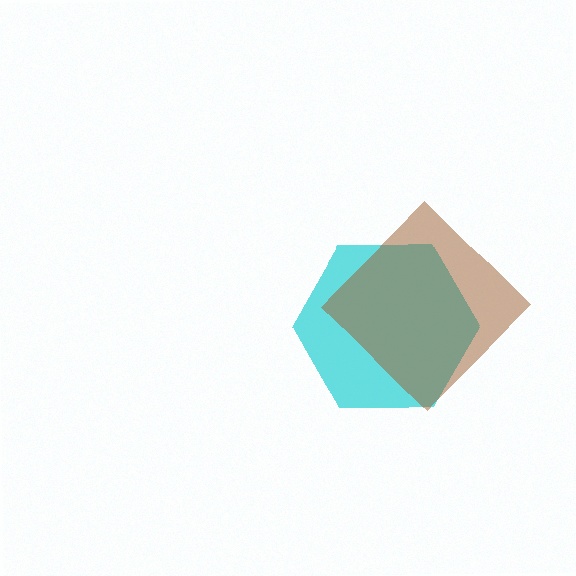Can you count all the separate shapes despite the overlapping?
Yes, there are 2 separate shapes.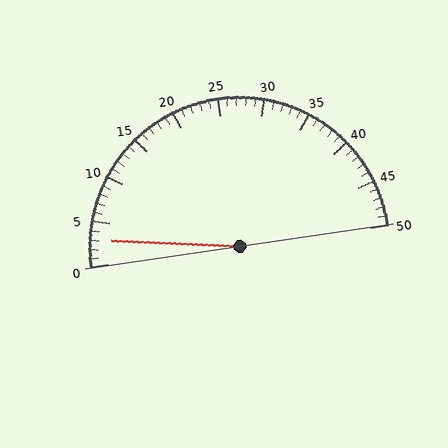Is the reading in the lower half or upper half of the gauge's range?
The reading is in the lower half of the range (0 to 50).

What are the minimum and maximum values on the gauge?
The gauge ranges from 0 to 50.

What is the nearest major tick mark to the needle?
The nearest major tick mark is 5.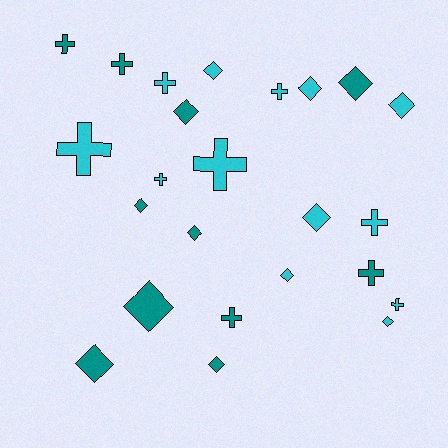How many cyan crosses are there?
There are 7 cyan crosses.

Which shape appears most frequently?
Diamond, with 13 objects.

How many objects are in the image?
There are 24 objects.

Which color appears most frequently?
Cyan, with 13 objects.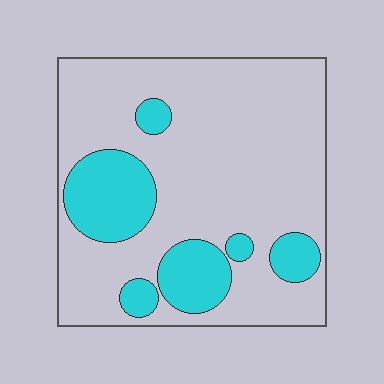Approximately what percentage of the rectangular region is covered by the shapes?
Approximately 20%.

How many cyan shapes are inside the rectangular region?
6.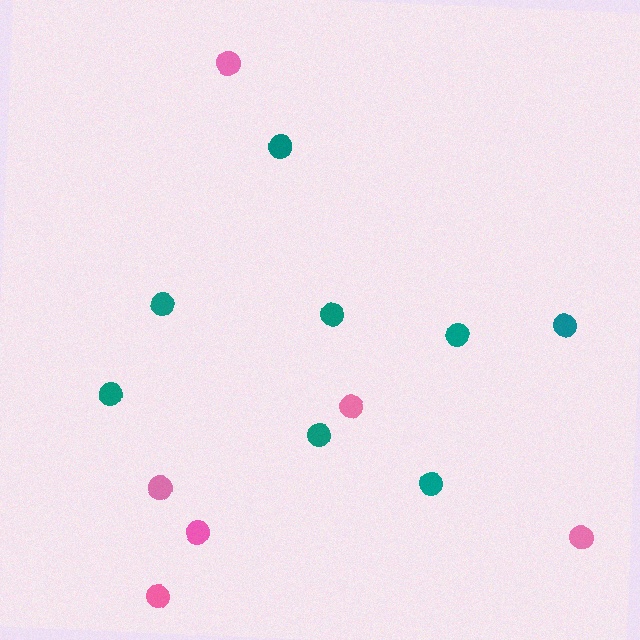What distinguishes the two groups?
There are 2 groups: one group of pink circles (6) and one group of teal circles (8).